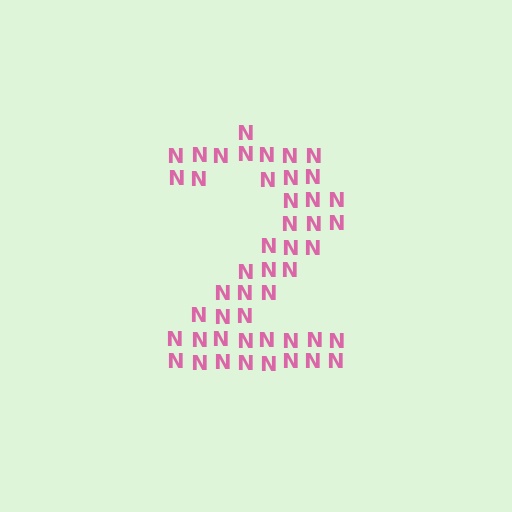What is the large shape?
The large shape is the digit 2.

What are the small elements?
The small elements are letter N's.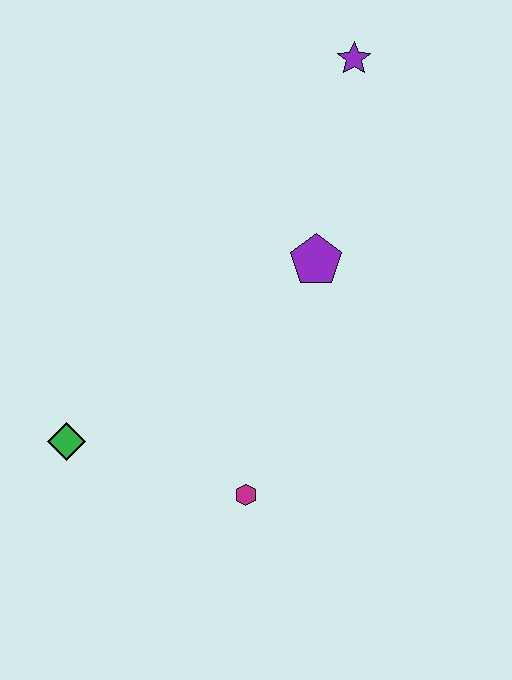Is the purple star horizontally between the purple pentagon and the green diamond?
No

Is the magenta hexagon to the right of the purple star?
No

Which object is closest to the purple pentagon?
The purple star is closest to the purple pentagon.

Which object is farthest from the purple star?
The green diamond is farthest from the purple star.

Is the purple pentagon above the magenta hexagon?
Yes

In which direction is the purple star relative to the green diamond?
The purple star is above the green diamond.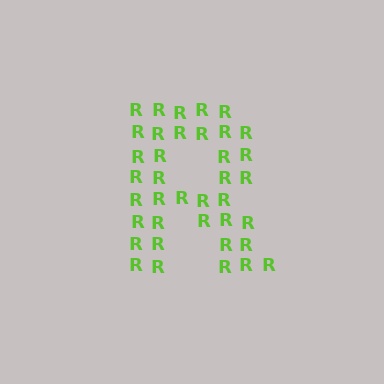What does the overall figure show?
The overall figure shows the letter R.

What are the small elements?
The small elements are letter R's.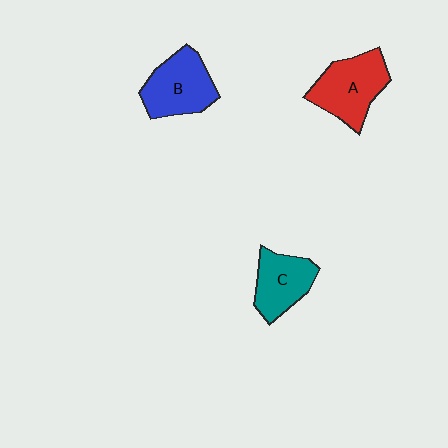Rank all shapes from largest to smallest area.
From largest to smallest: A (red), B (blue), C (teal).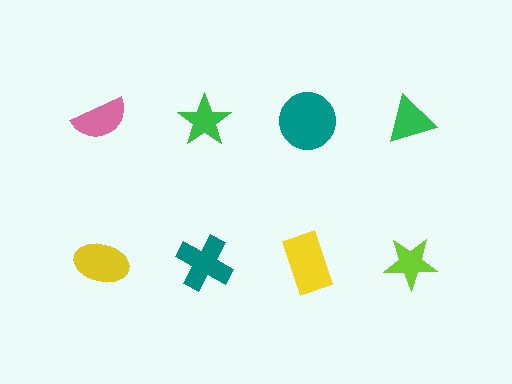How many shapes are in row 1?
4 shapes.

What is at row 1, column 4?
A green triangle.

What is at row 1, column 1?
A pink semicircle.